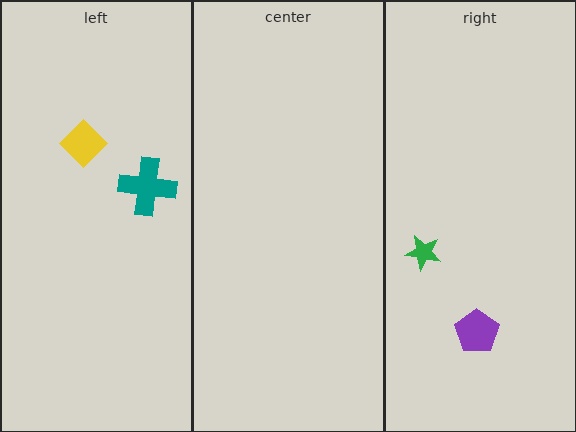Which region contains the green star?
The right region.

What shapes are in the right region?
The green star, the purple pentagon.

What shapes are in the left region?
The teal cross, the yellow diamond.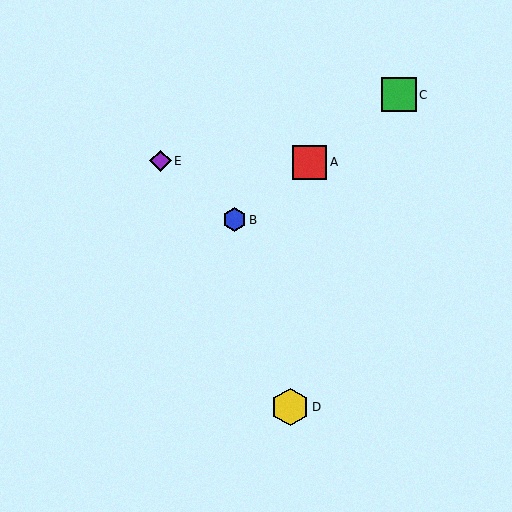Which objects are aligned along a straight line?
Objects A, B, C are aligned along a straight line.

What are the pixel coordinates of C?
Object C is at (399, 95).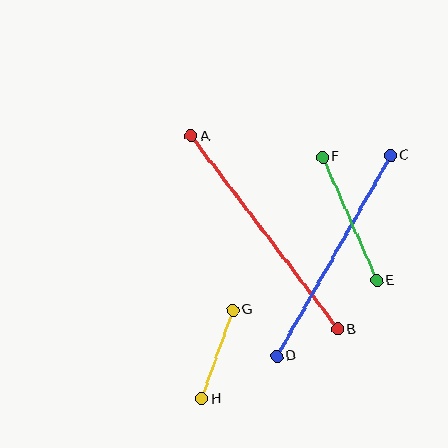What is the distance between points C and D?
The distance is approximately 231 pixels.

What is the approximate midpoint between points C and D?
The midpoint is at approximately (334, 256) pixels.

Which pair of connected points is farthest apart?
Points A and B are farthest apart.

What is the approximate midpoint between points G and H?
The midpoint is at approximately (217, 354) pixels.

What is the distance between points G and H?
The distance is approximately 94 pixels.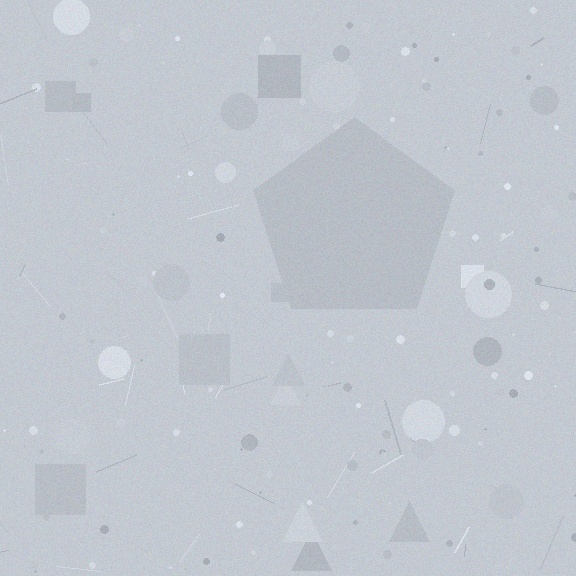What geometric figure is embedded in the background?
A pentagon is embedded in the background.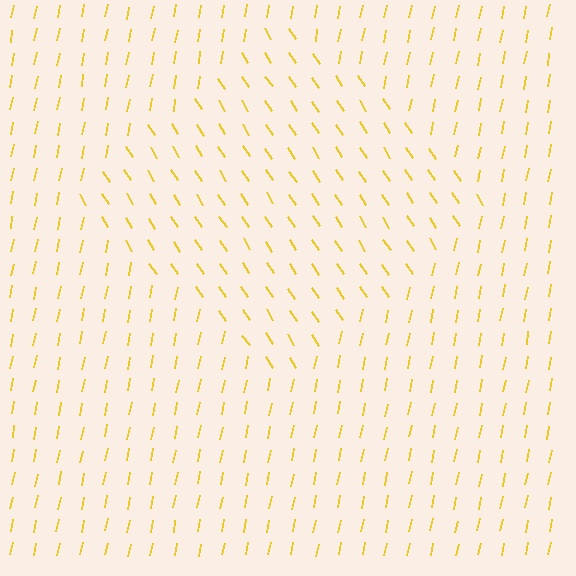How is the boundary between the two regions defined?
The boundary is defined purely by a change in line orientation (approximately 45 degrees difference). All lines are the same color and thickness.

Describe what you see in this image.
The image is filled with small yellow line segments. A diamond region in the image has lines oriented differently from the surrounding lines, creating a visible texture boundary.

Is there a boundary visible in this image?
Yes, there is a texture boundary formed by a change in line orientation.